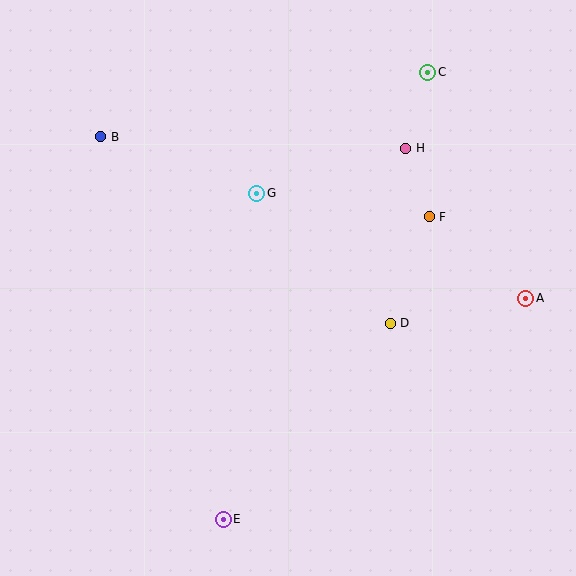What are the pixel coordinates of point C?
Point C is at (428, 72).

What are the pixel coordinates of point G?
Point G is at (257, 193).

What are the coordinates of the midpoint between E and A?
The midpoint between E and A is at (374, 409).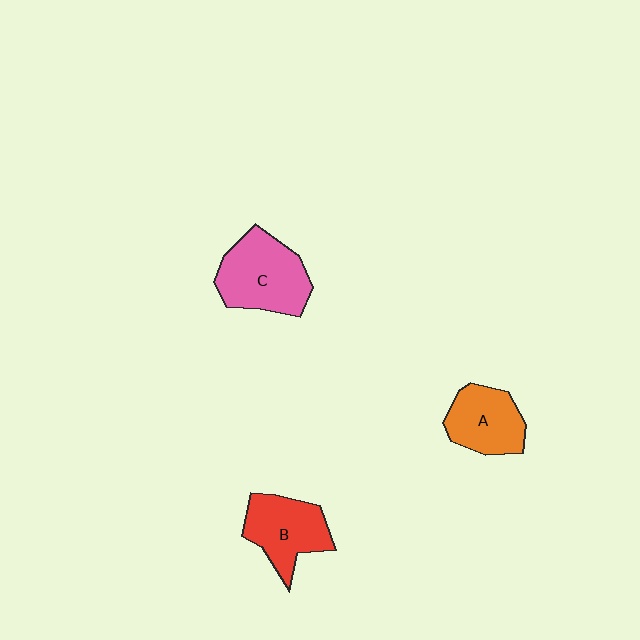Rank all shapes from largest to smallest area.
From largest to smallest: C (pink), B (red), A (orange).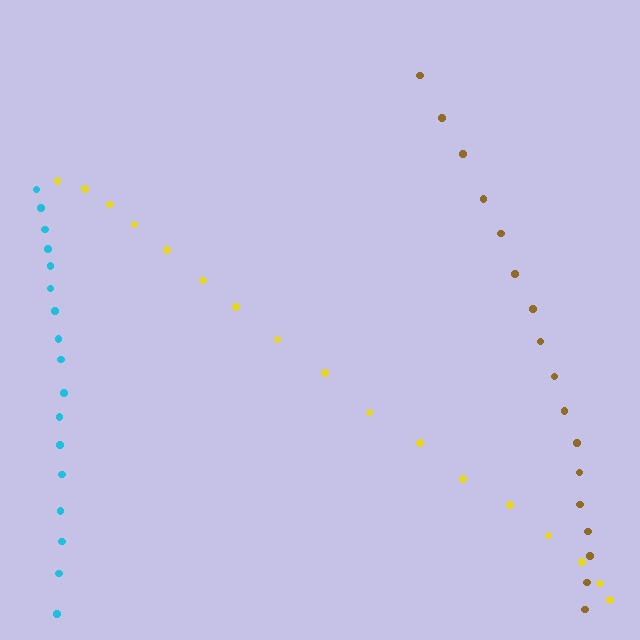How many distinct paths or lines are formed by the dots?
There are 3 distinct paths.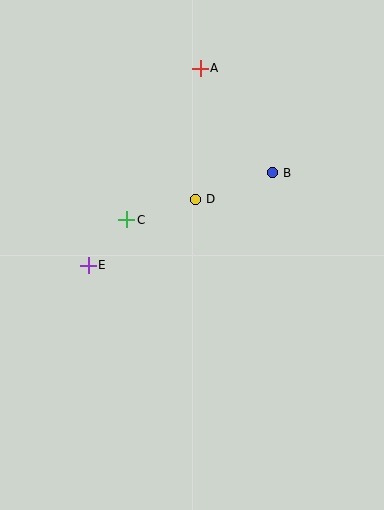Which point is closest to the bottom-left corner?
Point E is closest to the bottom-left corner.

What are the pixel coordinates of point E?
Point E is at (88, 265).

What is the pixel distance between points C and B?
The distance between C and B is 154 pixels.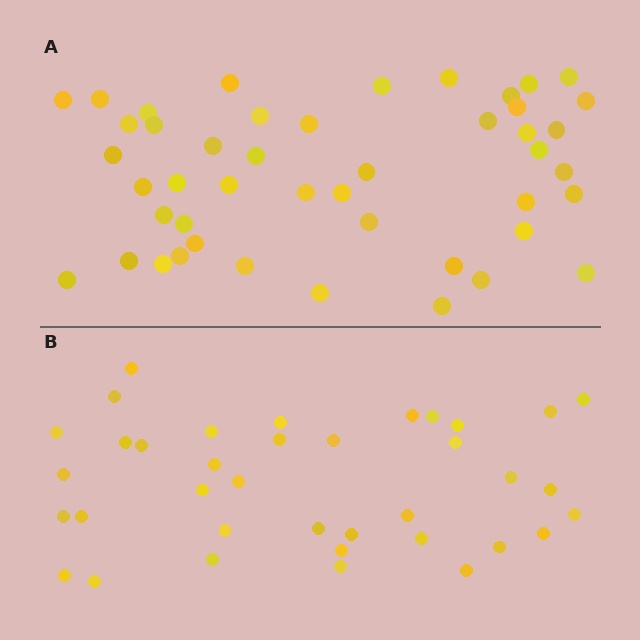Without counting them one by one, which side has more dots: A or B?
Region A (the top region) has more dots.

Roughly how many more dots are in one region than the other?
Region A has roughly 8 or so more dots than region B.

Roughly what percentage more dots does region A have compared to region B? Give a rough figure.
About 25% more.